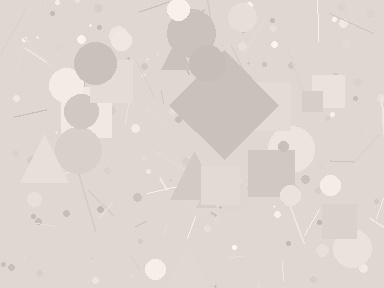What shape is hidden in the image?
A diamond is hidden in the image.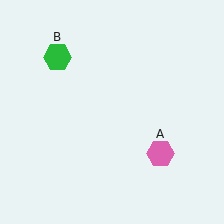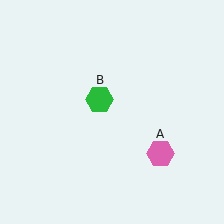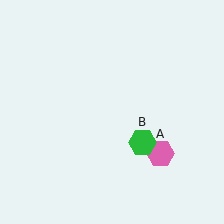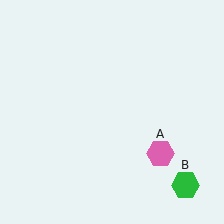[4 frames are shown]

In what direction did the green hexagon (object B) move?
The green hexagon (object B) moved down and to the right.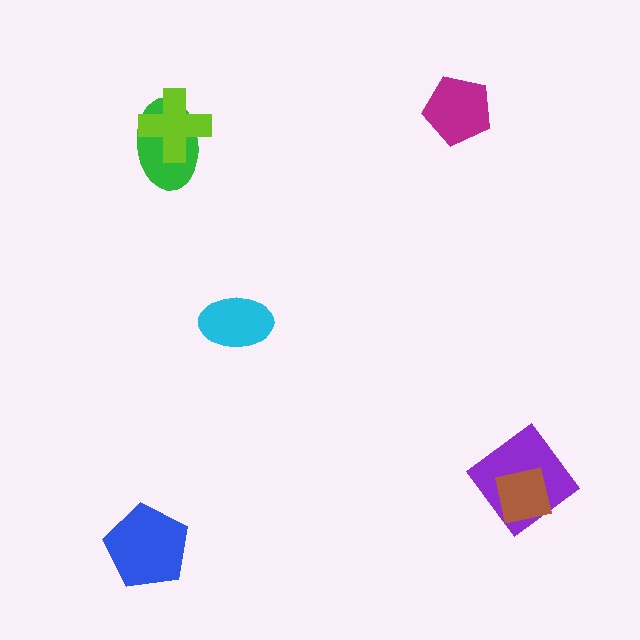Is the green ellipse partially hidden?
Yes, it is partially covered by another shape.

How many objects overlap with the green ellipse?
1 object overlaps with the green ellipse.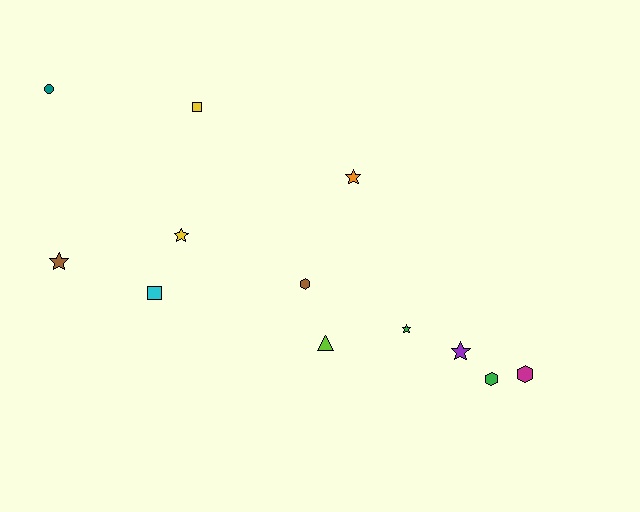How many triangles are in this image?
There is 1 triangle.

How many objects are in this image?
There are 12 objects.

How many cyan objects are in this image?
There is 1 cyan object.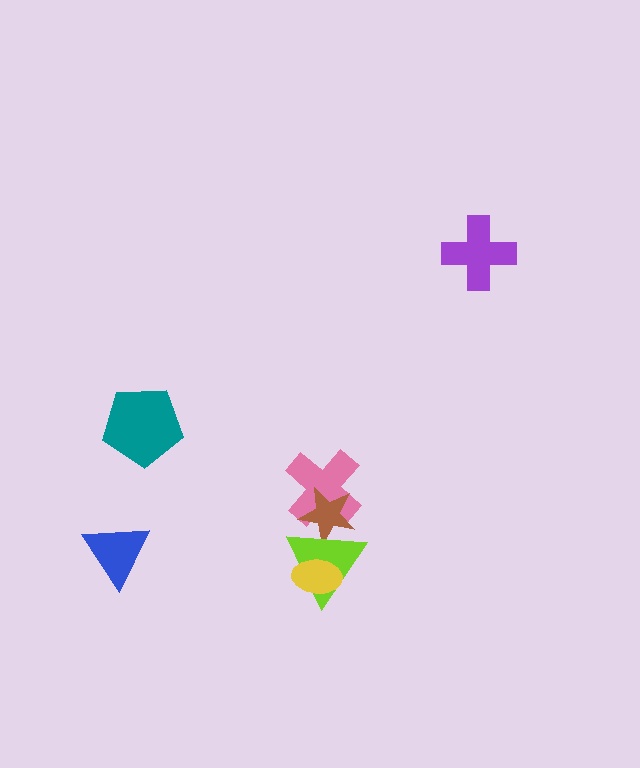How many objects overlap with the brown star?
2 objects overlap with the brown star.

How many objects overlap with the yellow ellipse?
1 object overlaps with the yellow ellipse.